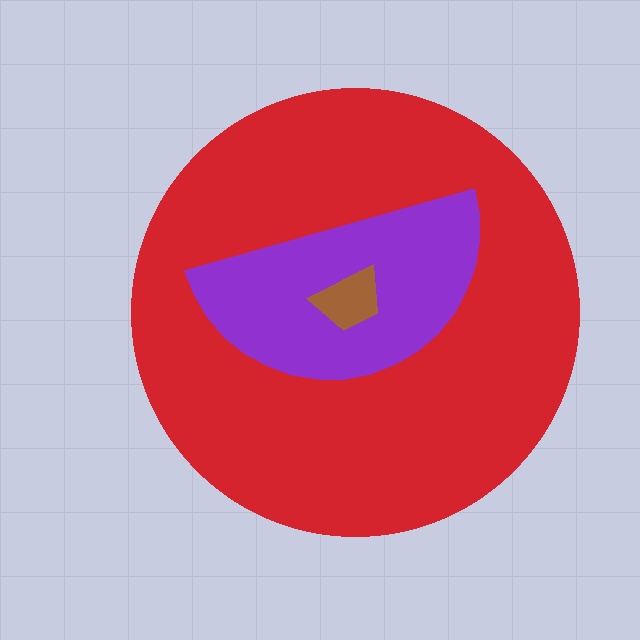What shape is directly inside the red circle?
The purple semicircle.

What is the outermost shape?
The red circle.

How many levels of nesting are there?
3.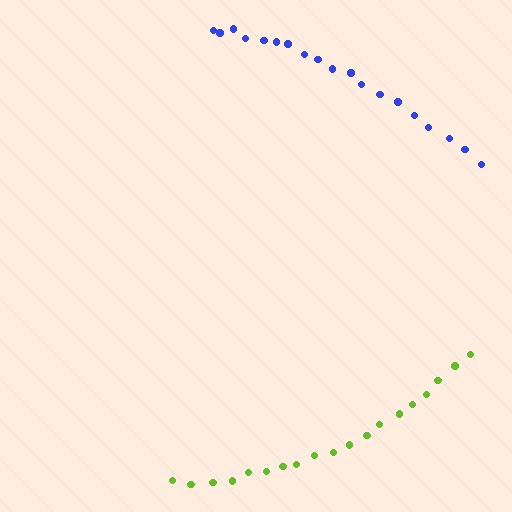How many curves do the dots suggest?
There are 2 distinct paths.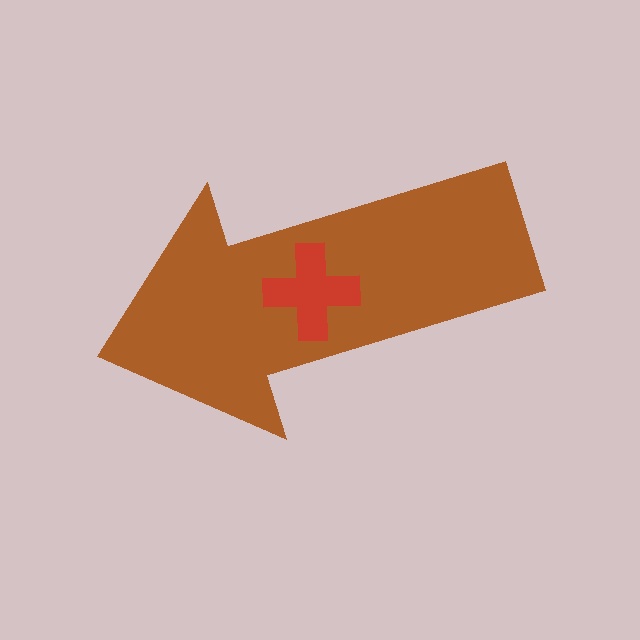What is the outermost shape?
The brown arrow.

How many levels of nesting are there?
2.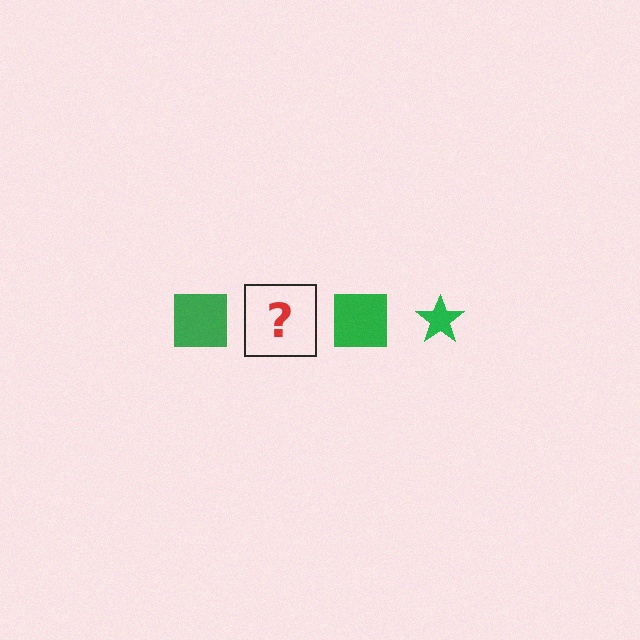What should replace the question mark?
The question mark should be replaced with a green star.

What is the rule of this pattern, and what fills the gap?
The rule is that the pattern cycles through square, star shapes in green. The gap should be filled with a green star.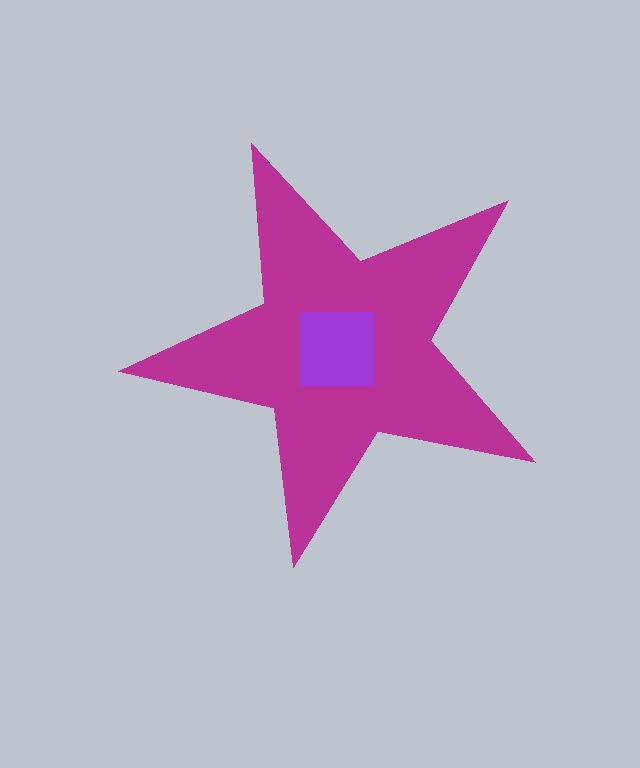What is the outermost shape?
The magenta star.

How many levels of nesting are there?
2.